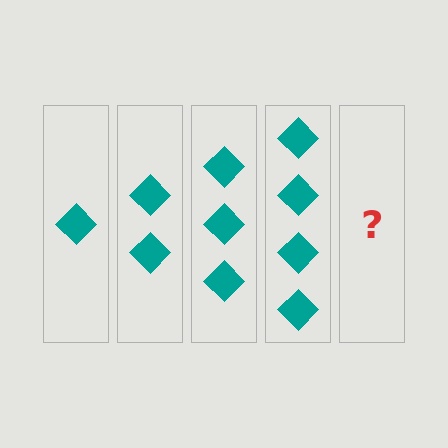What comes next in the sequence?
The next element should be 5 diamonds.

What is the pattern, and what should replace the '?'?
The pattern is that each step adds one more diamond. The '?' should be 5 diamonds.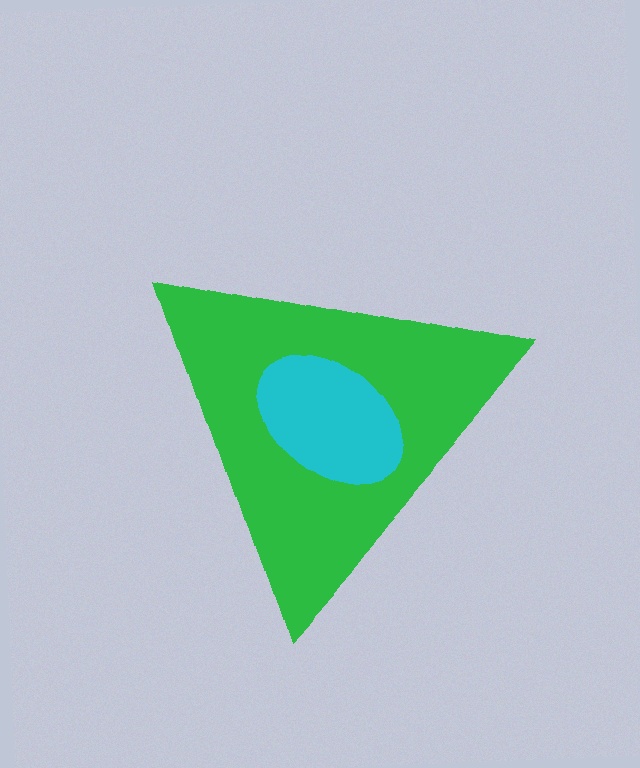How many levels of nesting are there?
2.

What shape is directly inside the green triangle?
The cyan ellipse.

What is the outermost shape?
The green triangle.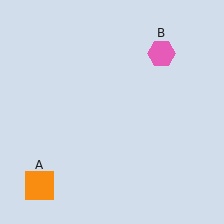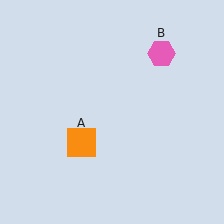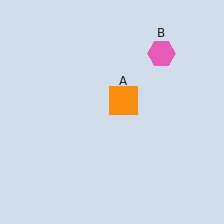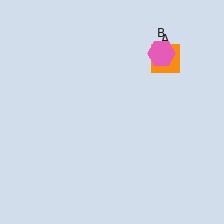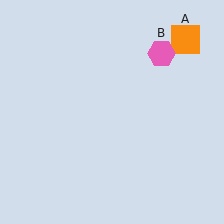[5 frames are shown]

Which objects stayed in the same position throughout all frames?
Pink hexagon (object B) remained stationary.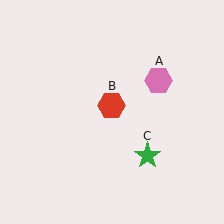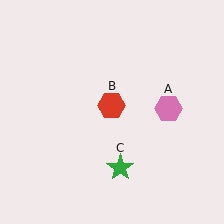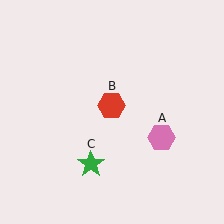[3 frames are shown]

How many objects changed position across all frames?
2 objects changed position: pink hexagon (object A), green star (object C).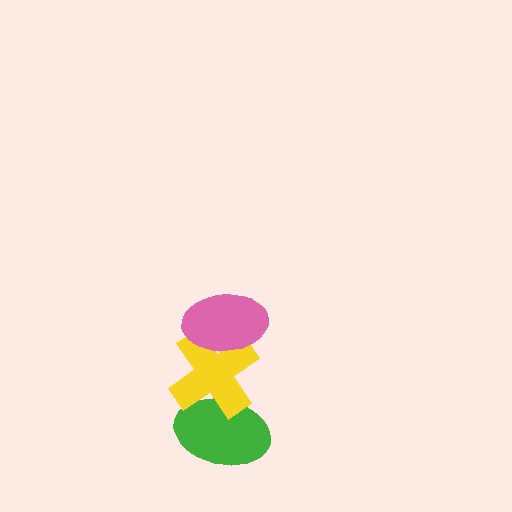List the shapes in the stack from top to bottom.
From top to bottom: the pink ellipse, the yellow cross, the green ellipse.